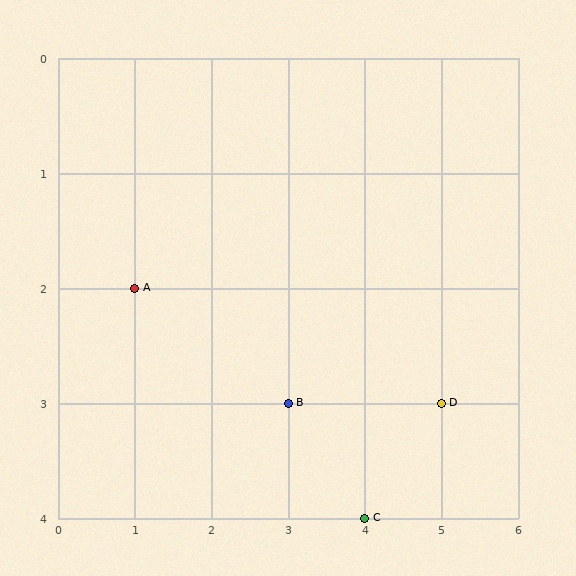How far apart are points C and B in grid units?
Points C and B are 1 column and 1 row apart (about 1.4 grid units diagonally).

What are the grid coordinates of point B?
Point B is at grid coordinates (3, 3).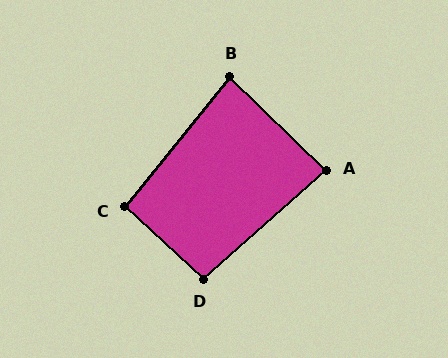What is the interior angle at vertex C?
Approximately 94 degrees (approximately right).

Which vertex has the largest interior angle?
D, at approximately 95 degrees.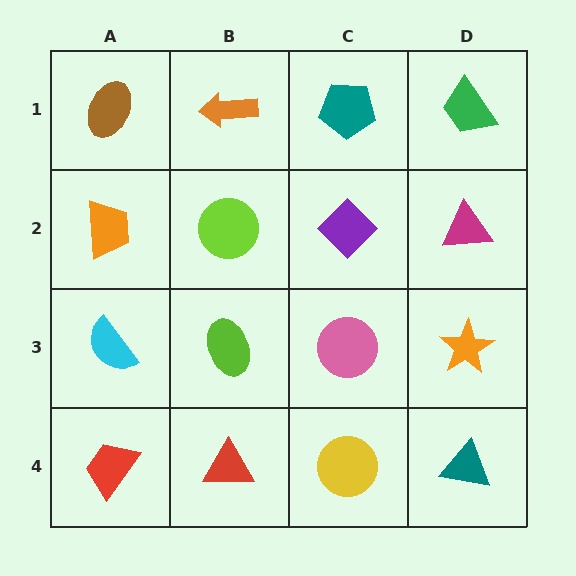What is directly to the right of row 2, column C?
A magenta triangle.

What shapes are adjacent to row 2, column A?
A brown ellipse (row 1, column A), a cyan semicircle (row 3, column A), a lime circle (row 2, column B).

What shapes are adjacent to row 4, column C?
A pink circle (row 3, column C), a red triangle (row 4, column B), a teal triangle (row 4, column D).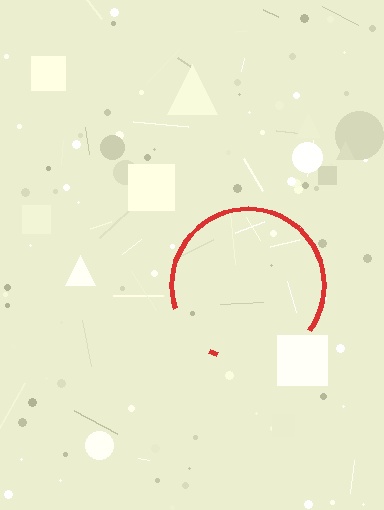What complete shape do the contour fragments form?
The contour fragments form a circle.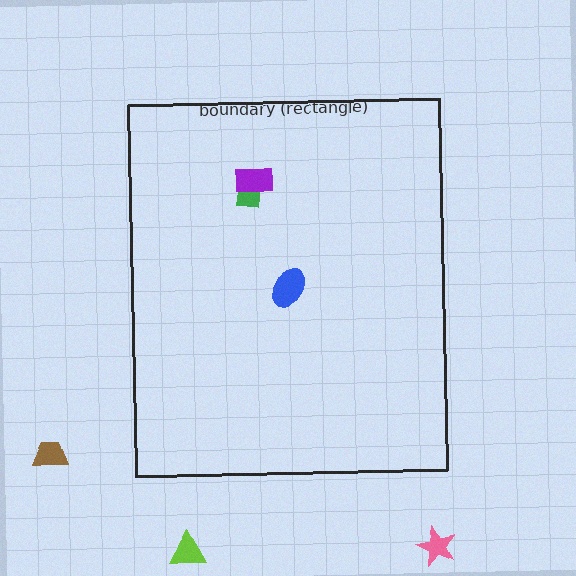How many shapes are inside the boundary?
3 inside, 3 outside.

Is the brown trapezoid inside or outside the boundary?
Outside.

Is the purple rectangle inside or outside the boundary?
Inside.